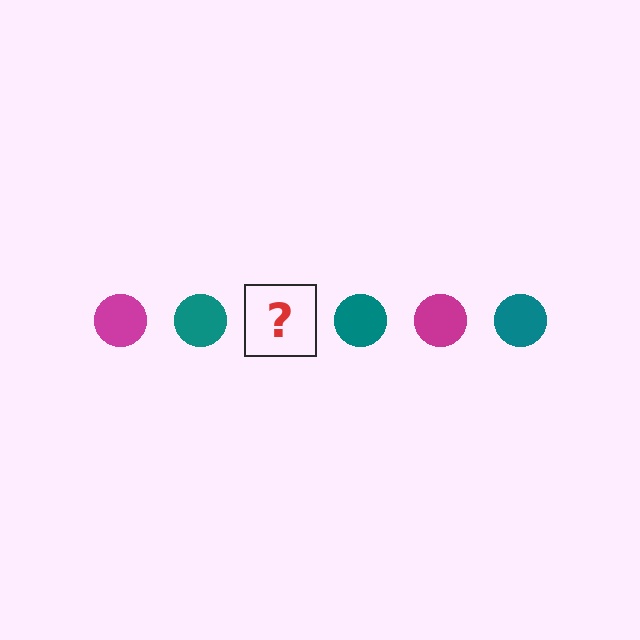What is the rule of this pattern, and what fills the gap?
The rule is that the pattern cycles through magenta, teal circles. The gap should be filled with a magenta circle.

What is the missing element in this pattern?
The missing element is a magenta circle.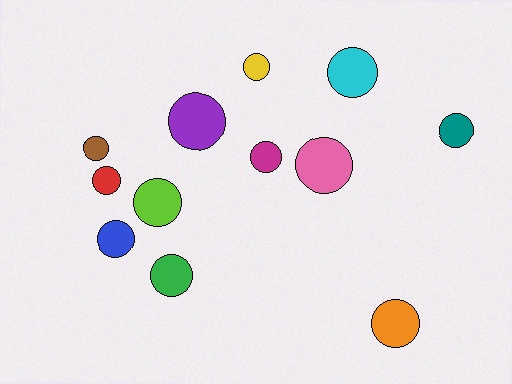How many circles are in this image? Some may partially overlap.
There are 12 circles.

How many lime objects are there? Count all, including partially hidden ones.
There is 1 lime object.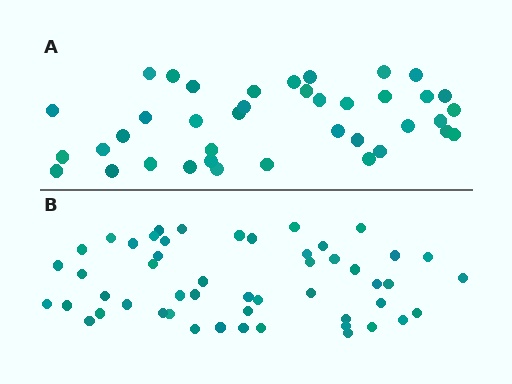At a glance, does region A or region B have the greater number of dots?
Region B (the bottom region) has more dots.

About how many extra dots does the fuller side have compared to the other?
Region B has roughly 12 or so more dots than region A.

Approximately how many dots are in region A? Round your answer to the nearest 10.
About 40 dots. (The exact count is 39, which rounds to 40.)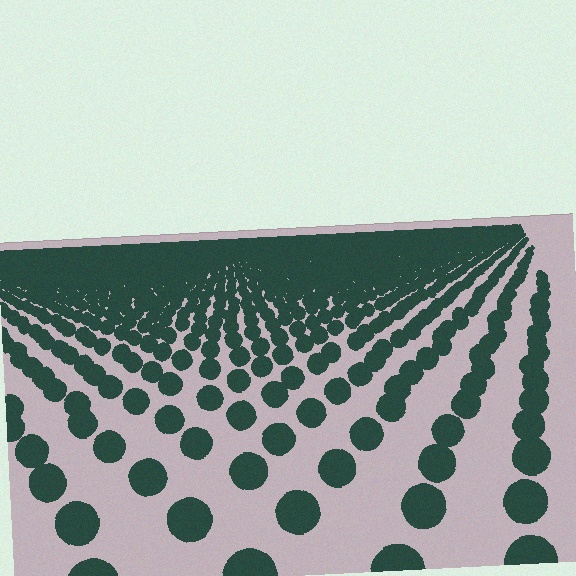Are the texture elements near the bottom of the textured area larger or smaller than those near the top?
Larger. Near the bottom, elements are closer to the viewer and appear at a bigger on-screen size.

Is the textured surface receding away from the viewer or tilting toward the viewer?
The surface is receding away from the viewer. Texture elements get smaller and denser toward the top.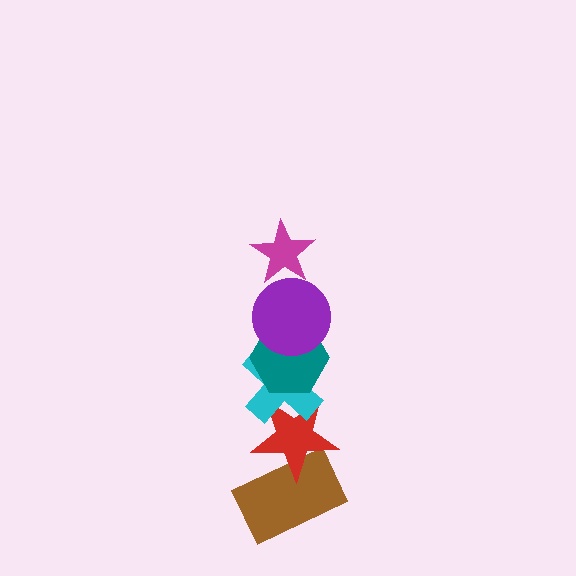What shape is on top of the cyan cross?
The teal hexagon is on top of the cyan cross.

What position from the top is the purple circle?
The purple circle is 2nd from the top.